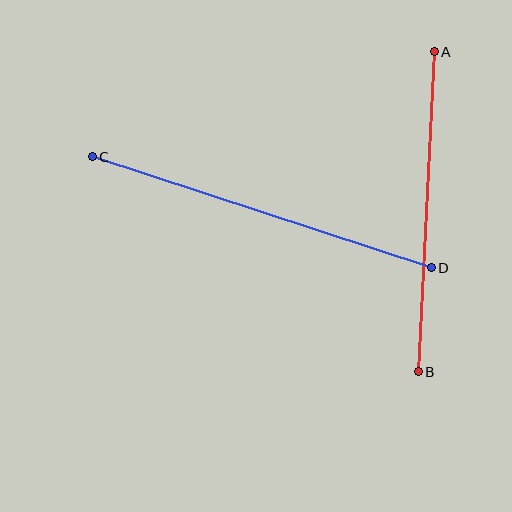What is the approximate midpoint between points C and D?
The midpoint is at approximately (262, 212) pixels.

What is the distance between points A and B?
The distance is approximately 320 pixels.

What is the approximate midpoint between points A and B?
The midpoint is at approximately (426, 212) pixels.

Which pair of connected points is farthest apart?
Points C and D are farthest apart.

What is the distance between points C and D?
The distance is approximately 357 pixels.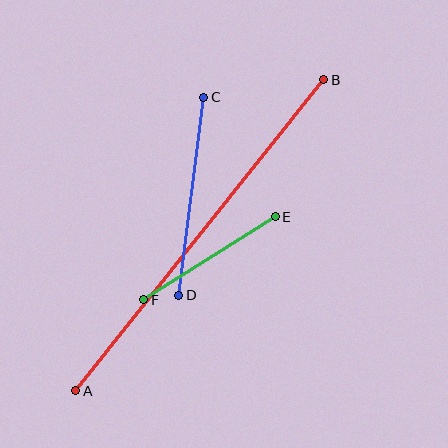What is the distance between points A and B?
The distance is approximately 398 pixels.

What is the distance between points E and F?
The distance is approximately 156 pixels.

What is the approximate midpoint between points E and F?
The midpoint is at approximately (210, 258) pixels.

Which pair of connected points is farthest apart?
Points A and B are farthest apart.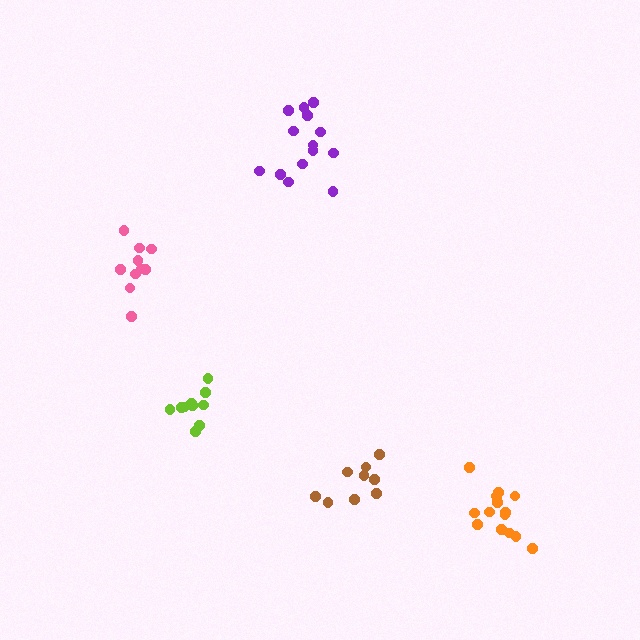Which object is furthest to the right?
The orange cluster is rightmost.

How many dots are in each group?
Group 1: 9 dots, Group 2: 10 dots, Group 3: 10 dots, Group 4: 14 dots, Group 5: 15 dots (58 total).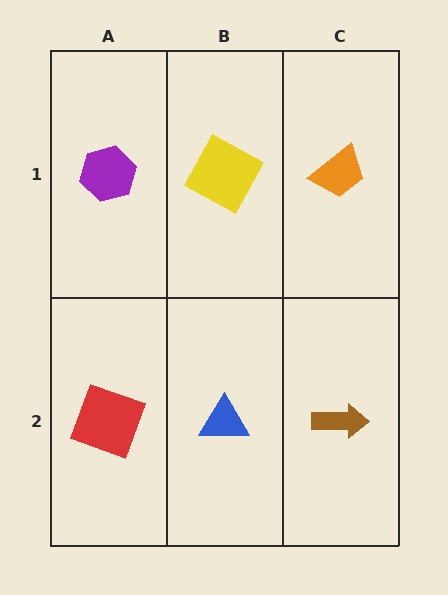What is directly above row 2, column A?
A purple hexagon.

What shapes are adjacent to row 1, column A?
A red square (row 2, column A), a yellow square (row 1, column B).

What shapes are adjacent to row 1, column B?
A blue triangle (row 2, column B), a purple hexagon (row 1, column A), an orange trapezoid (row 1, column C).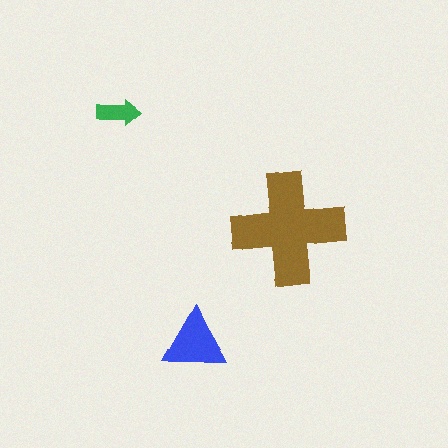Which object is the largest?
The brown cross.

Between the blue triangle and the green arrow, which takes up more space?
The blue triangle.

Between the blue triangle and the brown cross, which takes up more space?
The brown cross.